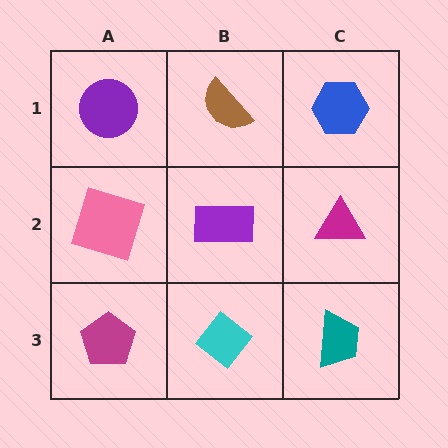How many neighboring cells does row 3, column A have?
2.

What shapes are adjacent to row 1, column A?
A pink square (row 2, column A), a brown semicircle (row 1, column B).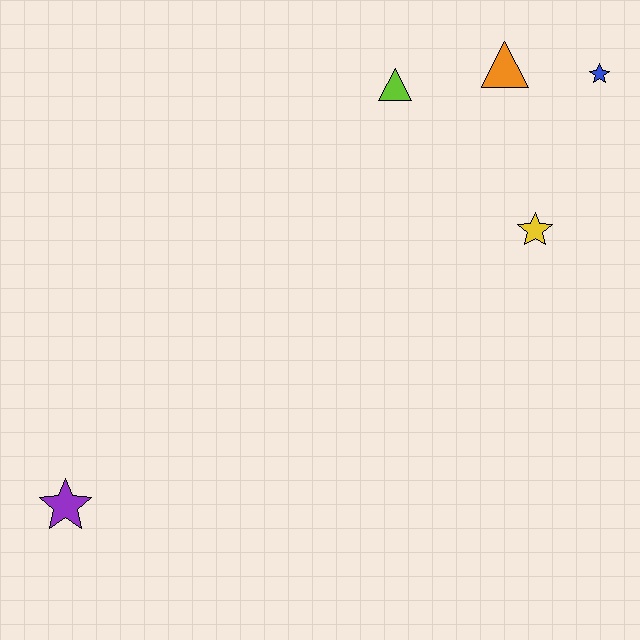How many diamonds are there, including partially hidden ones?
There are no diamonds.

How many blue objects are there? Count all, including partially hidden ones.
There is 1 blue object.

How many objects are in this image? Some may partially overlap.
There are 5 objects.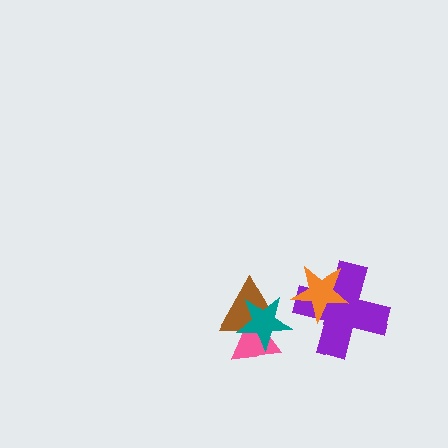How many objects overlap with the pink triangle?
2 objects overlap with the pink triangle.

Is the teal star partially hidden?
No, no other shape covers it.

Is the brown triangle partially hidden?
Yes, it is partially covered by another shape.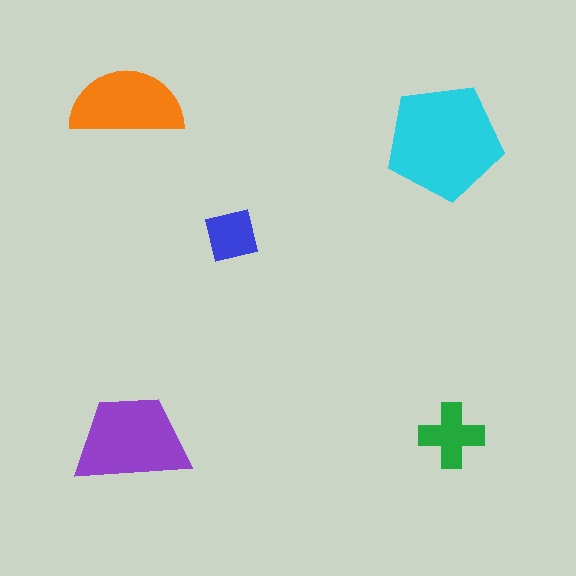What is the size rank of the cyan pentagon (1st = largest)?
1st.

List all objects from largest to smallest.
The cyan pentagon, the purple trapezoid, the orange semicircle, the green cross, the blue square.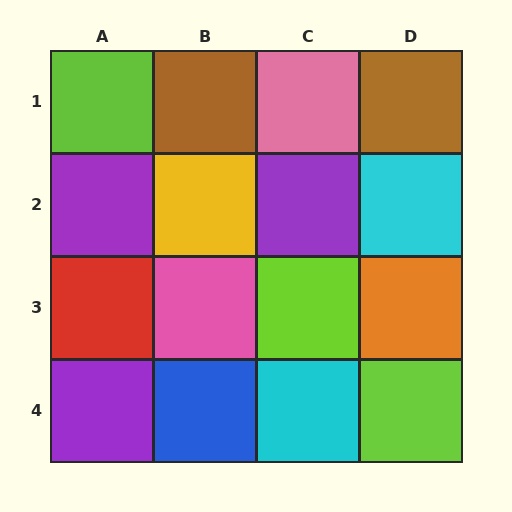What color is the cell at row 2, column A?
Purple.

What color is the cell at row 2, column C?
Purple.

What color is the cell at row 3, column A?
Red.